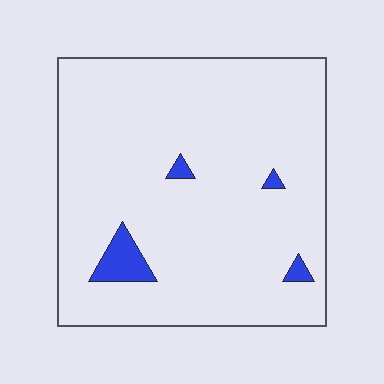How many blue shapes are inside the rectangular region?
4.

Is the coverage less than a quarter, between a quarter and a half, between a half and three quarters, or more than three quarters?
Less than a quarter.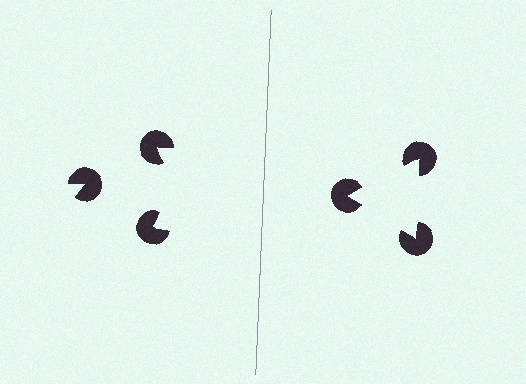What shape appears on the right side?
An illusory triangle.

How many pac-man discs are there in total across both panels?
6 — 3 on each side.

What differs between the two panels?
The pac-man discs are positioned identically on both sides; only the wedge orientations differ. On the right they align to a triangle; on the left they are misaligned.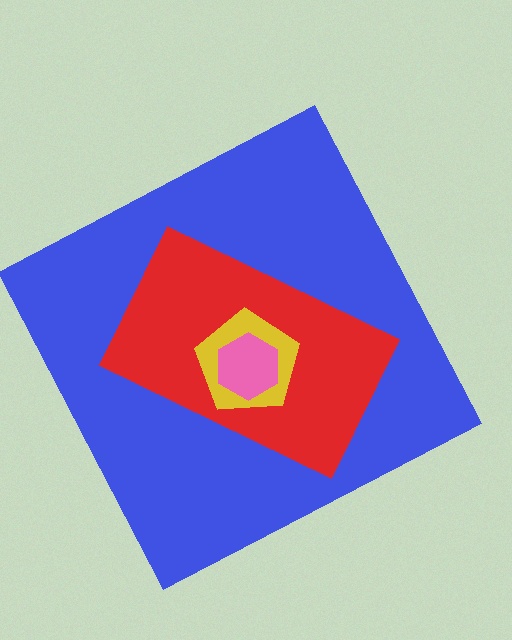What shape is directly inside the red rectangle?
The yellow pentagon.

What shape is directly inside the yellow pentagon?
The pink hexagon.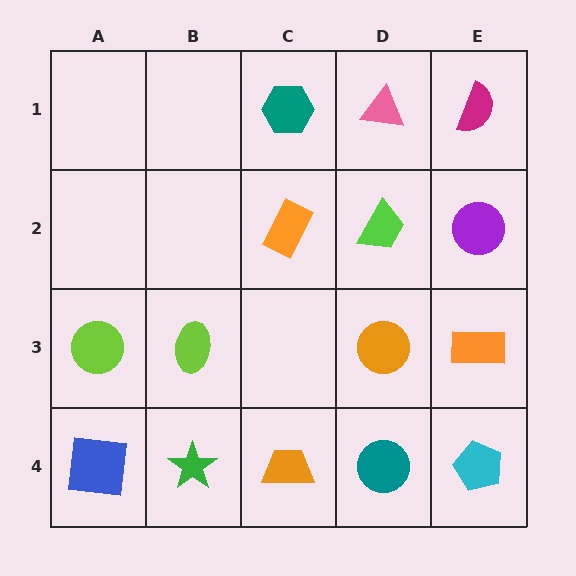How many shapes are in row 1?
3 shapes.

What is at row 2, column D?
A lime trapezoid.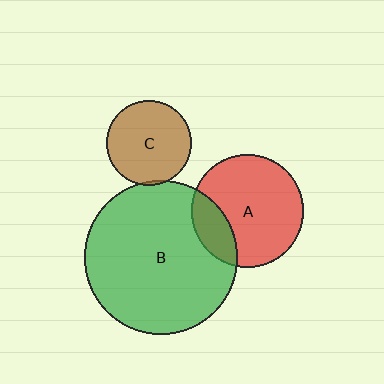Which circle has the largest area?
Circle B (green).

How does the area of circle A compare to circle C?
Approximately 1.7 times.